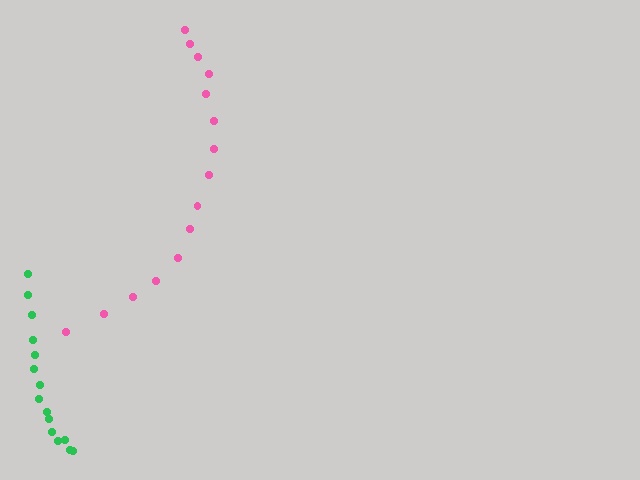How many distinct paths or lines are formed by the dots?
There are 2 distinct paths.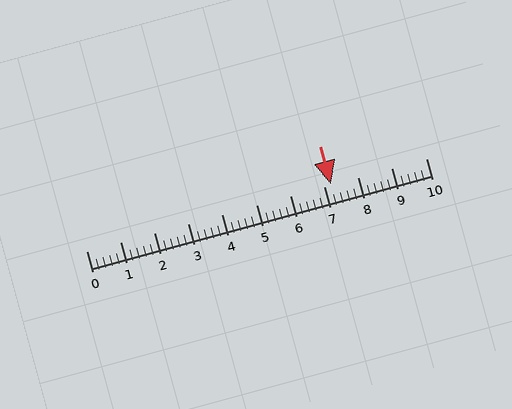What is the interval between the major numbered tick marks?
The major tick marks are spaced 1 units apart.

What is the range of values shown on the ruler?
The ruler shows values from 0 to 10.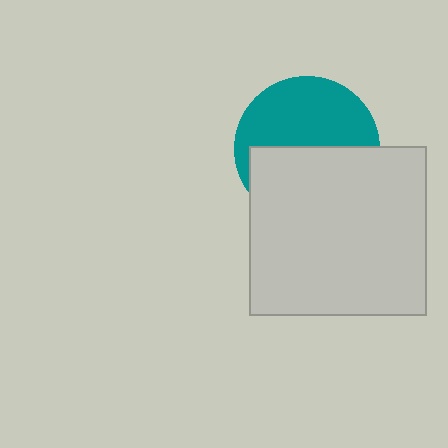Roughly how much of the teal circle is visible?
About half of it is visible (roughly 50%).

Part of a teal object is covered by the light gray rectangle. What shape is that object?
It is a circle.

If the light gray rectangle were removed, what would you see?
You would see the complete teal circle.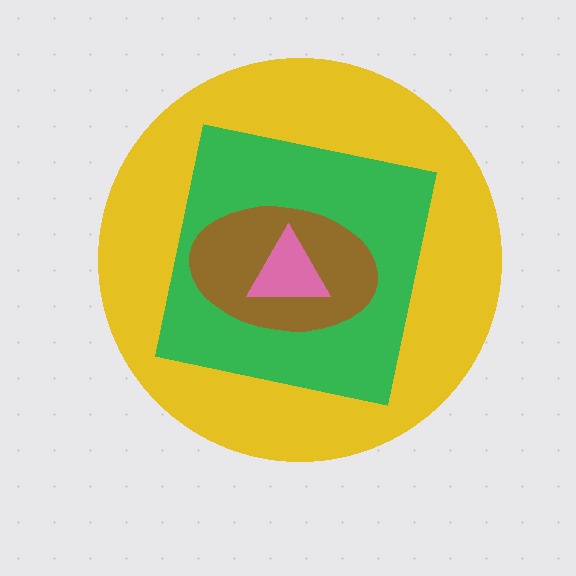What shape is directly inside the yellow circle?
The green square.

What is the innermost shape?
The pink triangle.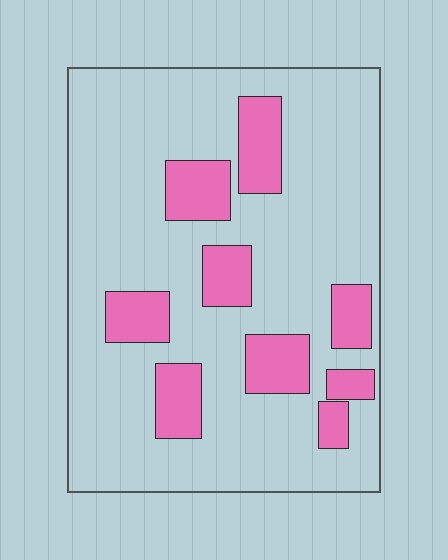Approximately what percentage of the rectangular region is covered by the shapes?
Approximately 20%.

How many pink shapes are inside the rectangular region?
9.